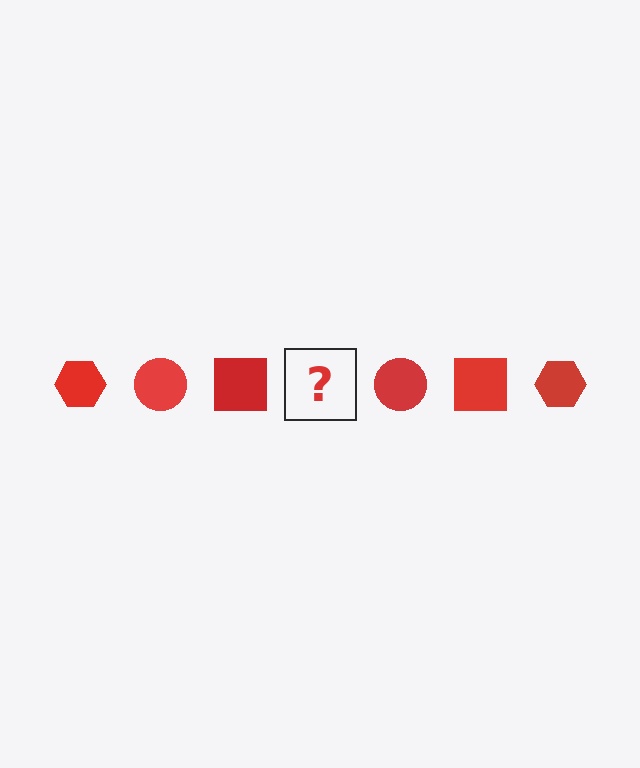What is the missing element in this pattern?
The missing element is a red hexagon.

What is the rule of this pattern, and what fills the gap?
The rule is that the pattern cycles through hexagon, circle, square shapes in red. The gap should be filled with a red hexagon.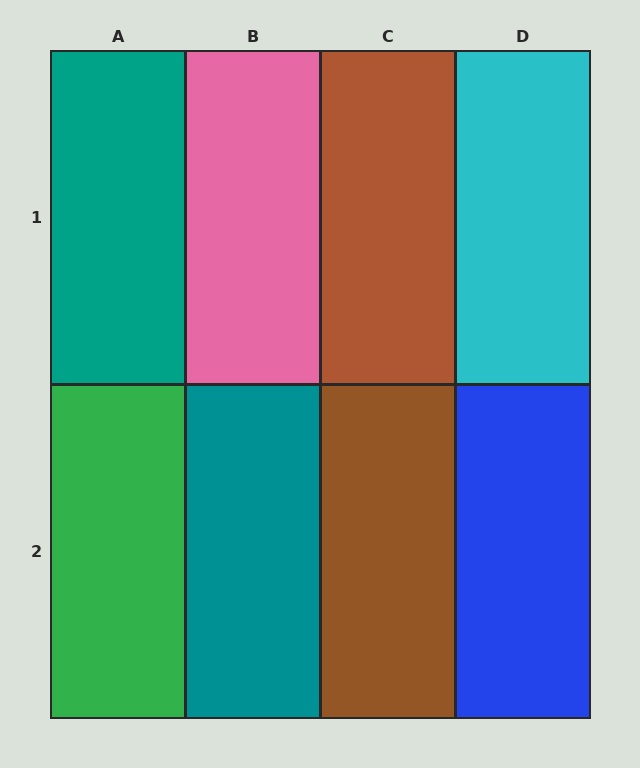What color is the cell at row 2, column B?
Teal.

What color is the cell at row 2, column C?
Brown.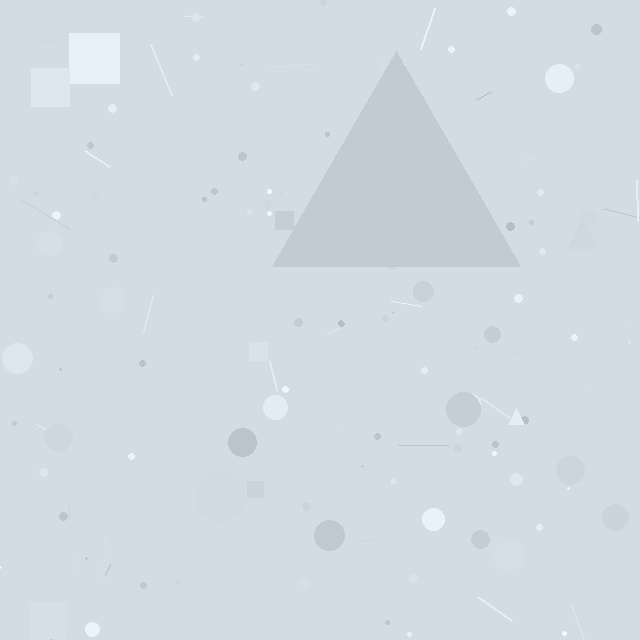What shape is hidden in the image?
A triangle is hidden in the image.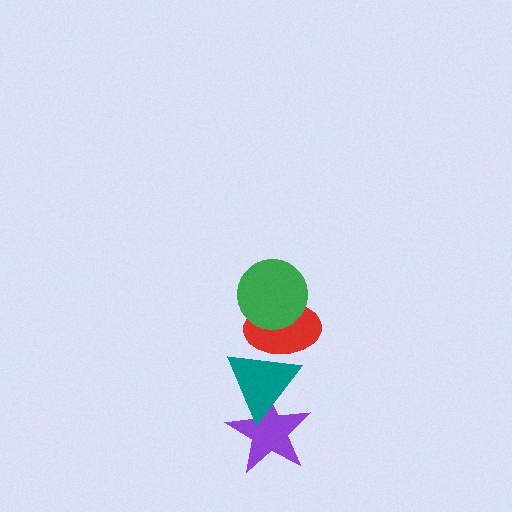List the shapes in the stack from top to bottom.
From top to bottom: the green circle, the red ellipse, the teal triangle, the purple star.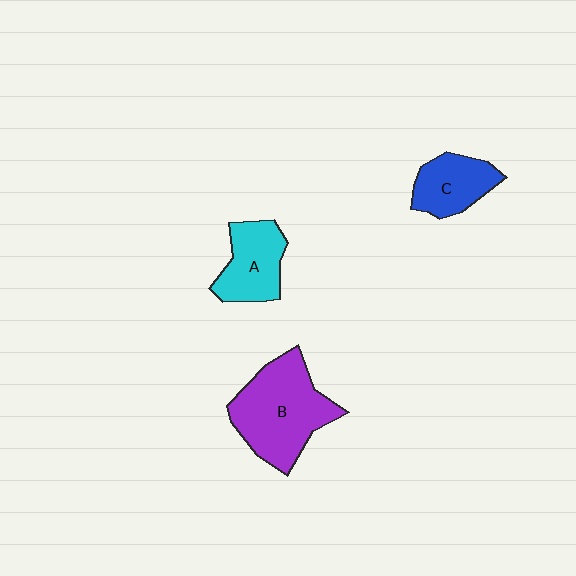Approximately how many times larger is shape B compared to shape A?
Approximately 1.7 times.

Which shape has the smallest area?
Shape C (blue).